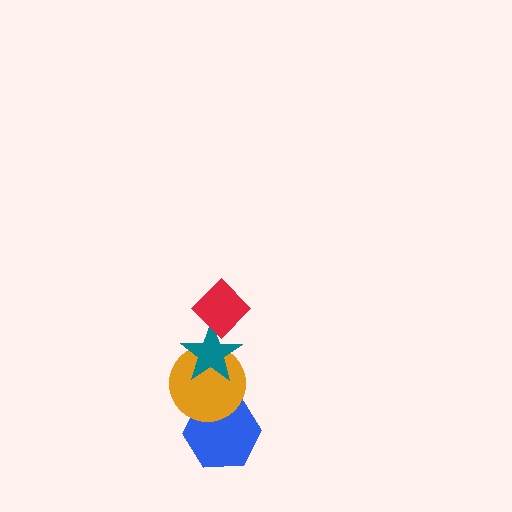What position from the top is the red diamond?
The red diamond is 1st from the top.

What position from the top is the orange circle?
The orange circle is 3rd from the top.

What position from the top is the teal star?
The teal star is 2nd from the top.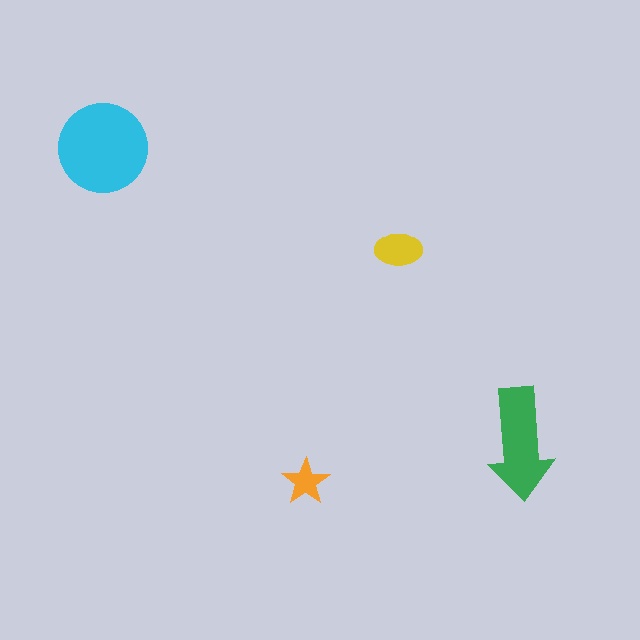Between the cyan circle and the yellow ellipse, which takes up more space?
The cyan circle.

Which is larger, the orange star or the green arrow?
The green arrow.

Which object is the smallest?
The orange star.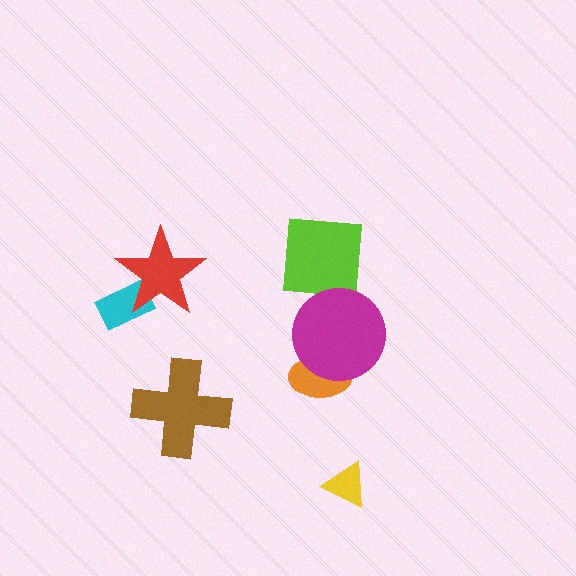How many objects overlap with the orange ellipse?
1 object overlaps with the orange ellipse.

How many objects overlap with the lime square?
0 objects overlap with the lime square.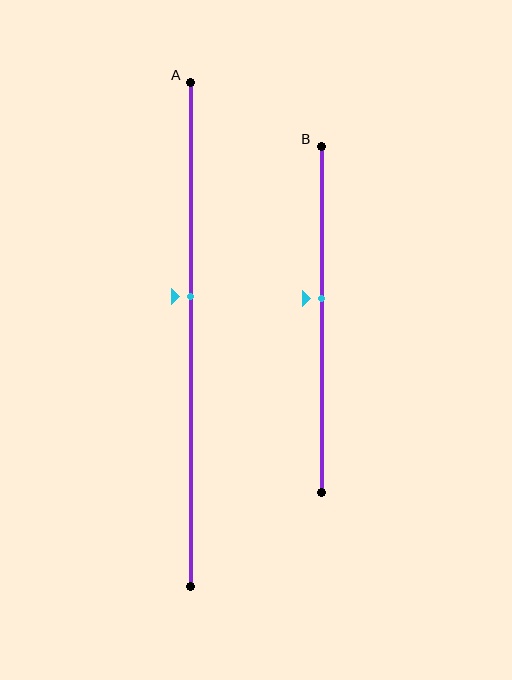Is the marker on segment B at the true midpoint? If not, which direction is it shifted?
No, the marker on segment B is shifted upward by about 6% of the segment length.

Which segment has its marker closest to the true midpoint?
Segment B has its marker closest to the true midpoint.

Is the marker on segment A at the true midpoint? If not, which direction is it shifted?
No, the marker on segment A is shifted upward by about 7% of the segment length.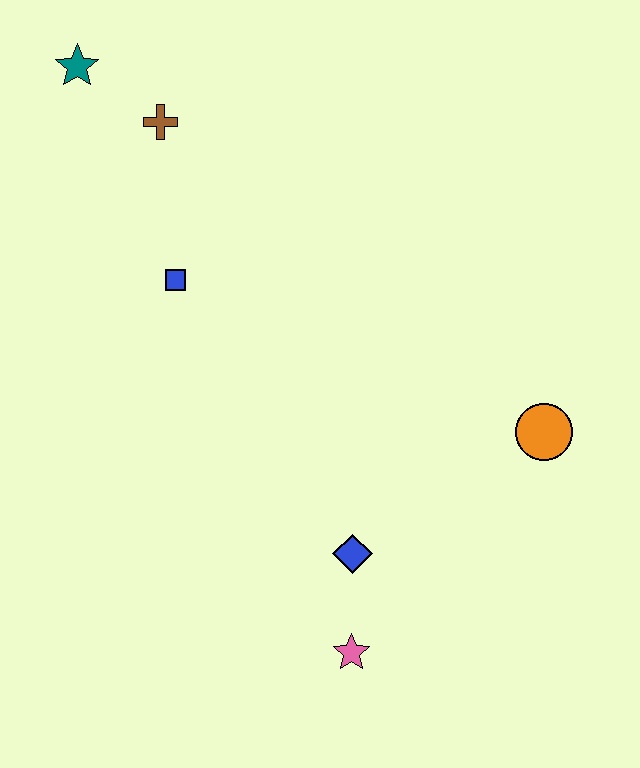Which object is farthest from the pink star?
The teal star is farthest from the pink star.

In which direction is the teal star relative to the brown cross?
The teal star is to the left of the brown cross.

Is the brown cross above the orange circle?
Yes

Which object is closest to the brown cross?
The teal star is closest to the brown cross.